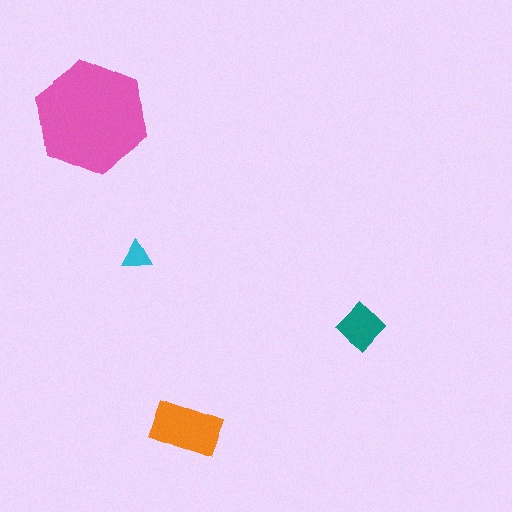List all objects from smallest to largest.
The cyan triangle, the teal diamond, the orange rectangle, the pink hexagon.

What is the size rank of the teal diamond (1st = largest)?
3rd.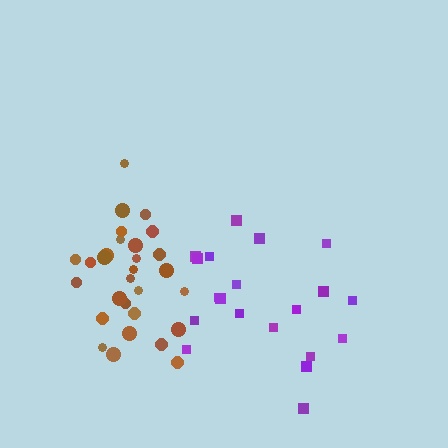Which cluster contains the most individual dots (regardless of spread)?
Brown (29).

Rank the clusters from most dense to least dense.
brown, purple.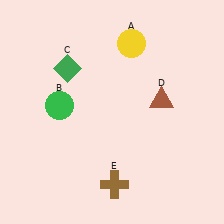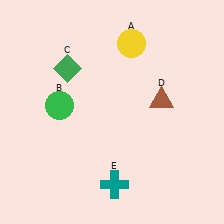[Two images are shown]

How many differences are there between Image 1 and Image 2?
There is 1 difference between the two images.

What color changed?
The cross (E) changed from brown in Image 1 to teal in Image 2.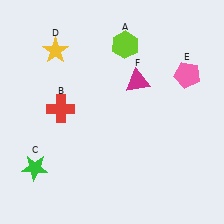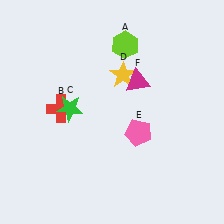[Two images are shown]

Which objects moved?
The objects that moved are: the green star (C), the yellow star (D), the pink pentagon (E).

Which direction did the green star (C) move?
The green star (C) moved up.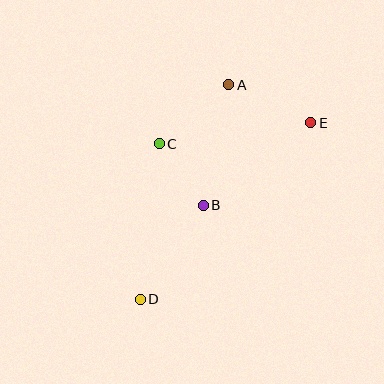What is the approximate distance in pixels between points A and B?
The distance between A and B is approximately 123 pixels.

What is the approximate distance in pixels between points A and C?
The distance between A and C is approximately 91 pixels.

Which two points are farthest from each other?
Points D and E are farthest from each other.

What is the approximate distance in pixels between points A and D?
The distance between A and D is approximately 232 pixels.